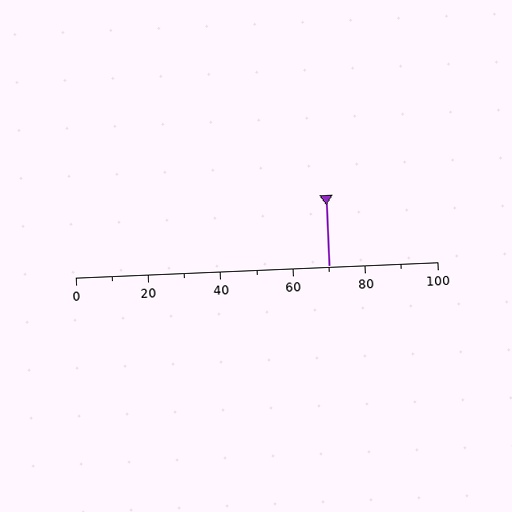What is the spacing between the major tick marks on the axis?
The major ticks are spaced 20 apart.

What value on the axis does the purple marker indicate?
The marker indicates approximately 70.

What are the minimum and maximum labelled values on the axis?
The axis runs from 0 to 100.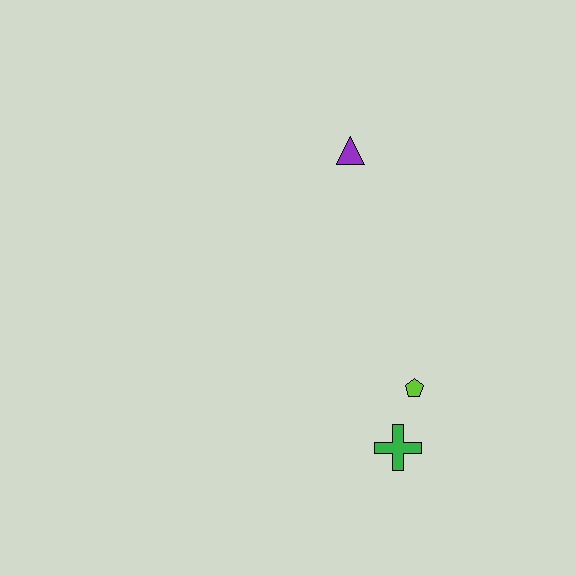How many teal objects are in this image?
There are no teal objects.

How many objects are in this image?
There are 3 objects.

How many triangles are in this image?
There is 1 triangle.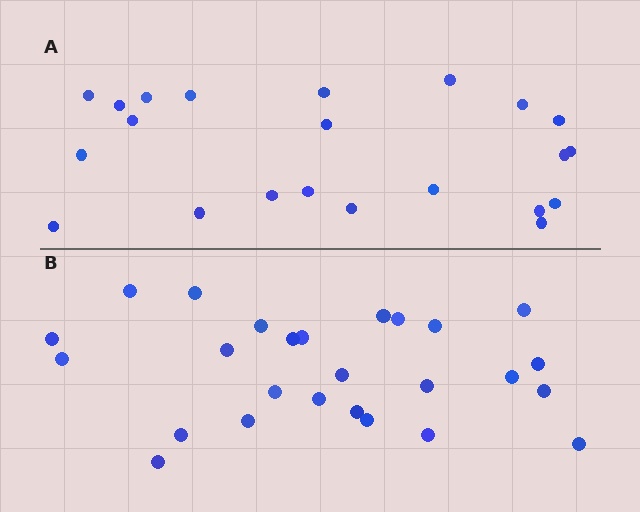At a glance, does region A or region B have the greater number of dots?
Region B (the bottom region) has more dots.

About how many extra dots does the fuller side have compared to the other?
Region B has about 4 more dots than region A.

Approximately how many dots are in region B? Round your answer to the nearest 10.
About 30 dots. (The exact count is 26, which rounds to 30.)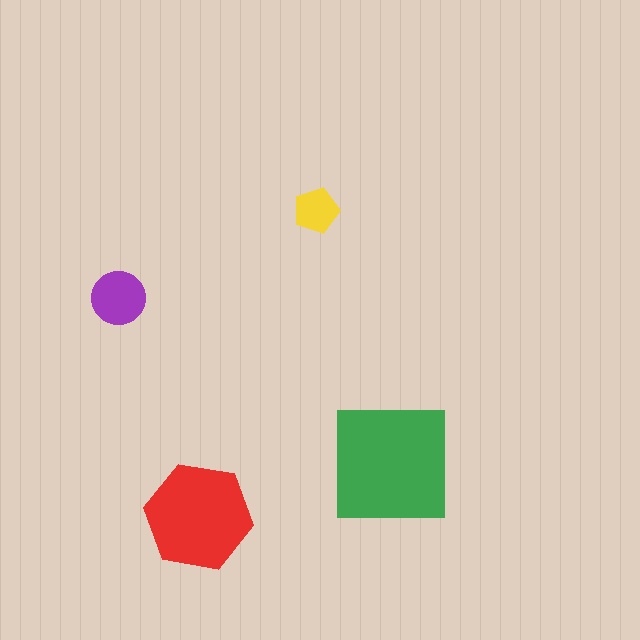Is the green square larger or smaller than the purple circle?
Larger.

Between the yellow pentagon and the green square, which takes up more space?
The green square.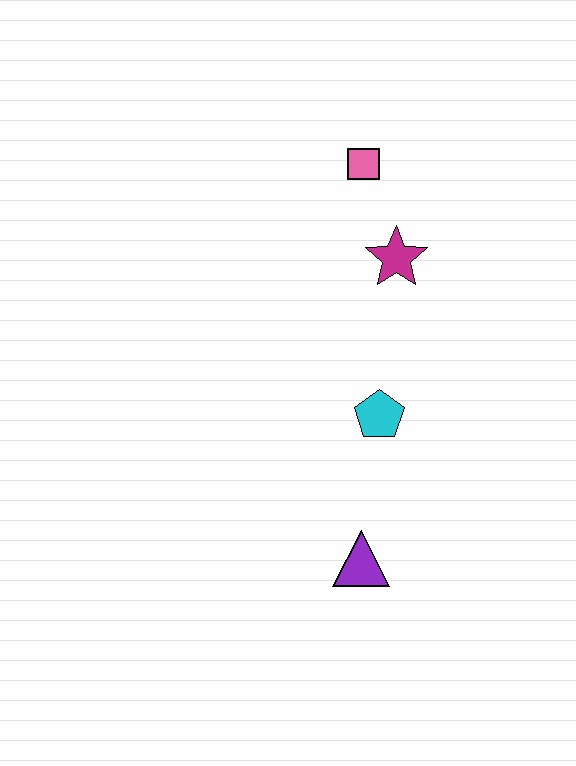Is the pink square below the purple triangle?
No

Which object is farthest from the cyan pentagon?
The pink square is farthest from the cyan pentagon.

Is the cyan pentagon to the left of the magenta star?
Yes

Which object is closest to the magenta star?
The pink square is closest to the magenta star.